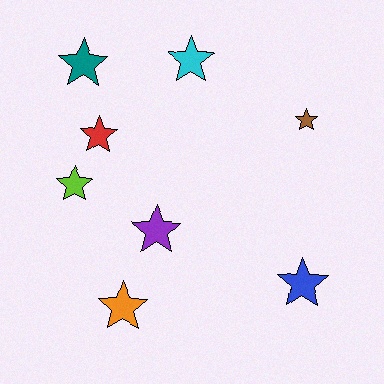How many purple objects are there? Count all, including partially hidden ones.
There is 1 purple object.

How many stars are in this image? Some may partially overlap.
There are 8 stars.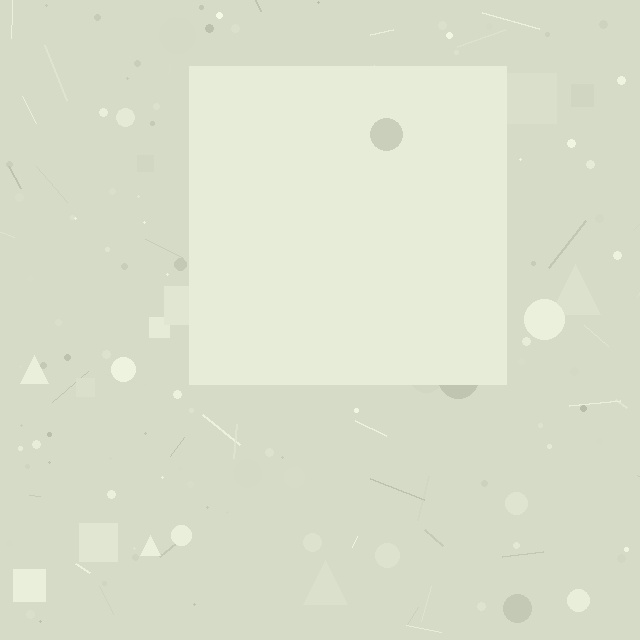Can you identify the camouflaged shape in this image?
The camouflaged shape is a square.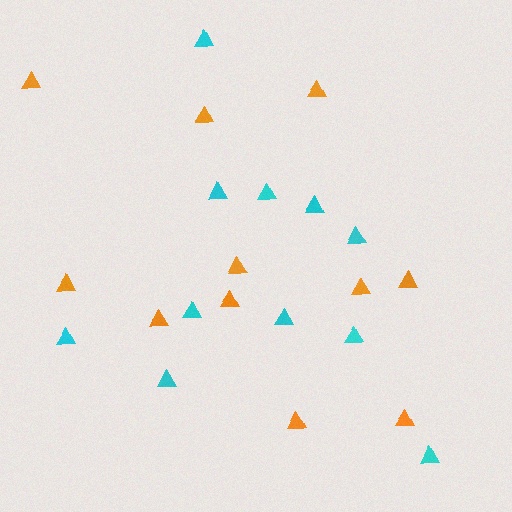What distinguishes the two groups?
There are 2 groups: one group of cyan triangles (11) and one group of orange triangles (11).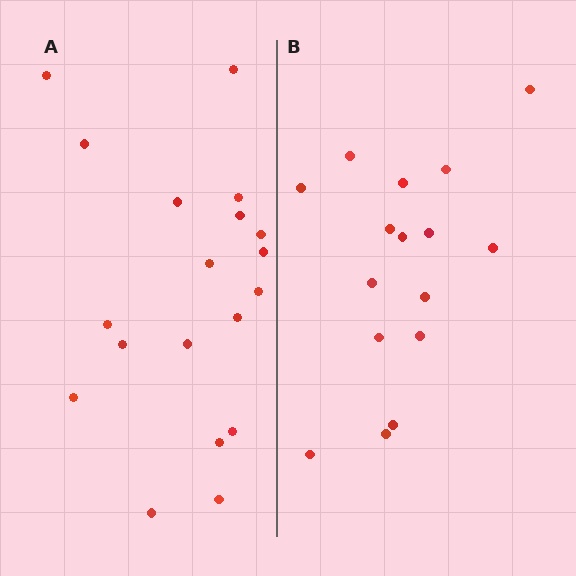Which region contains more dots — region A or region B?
Region A (the left region) has more dots.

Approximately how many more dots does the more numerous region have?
Region A has just a few more — roughly 2 or 3 more dots than region B.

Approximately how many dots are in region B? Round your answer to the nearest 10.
About 20 dots. (The exact count is 16, which rounds to 20.)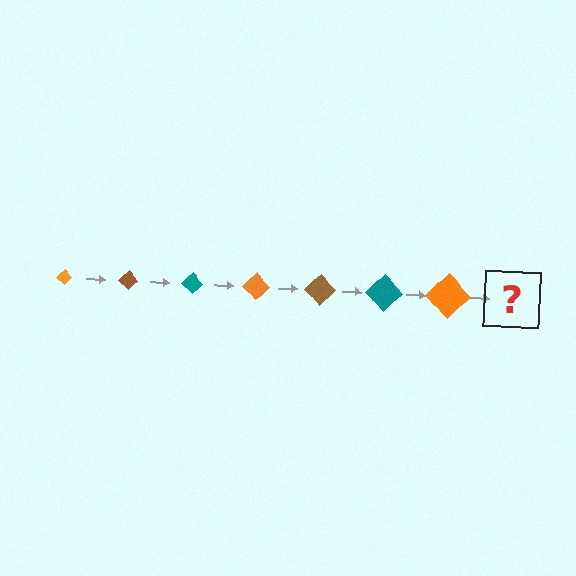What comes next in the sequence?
The next element should be a brown diamond, larger than the previous one.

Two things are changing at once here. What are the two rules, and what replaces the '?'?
The two rules are that the diamond grows larger each step and the color cycles through orange, brown, and teal. The '?' should be a brown diamond, larger than the previous one.